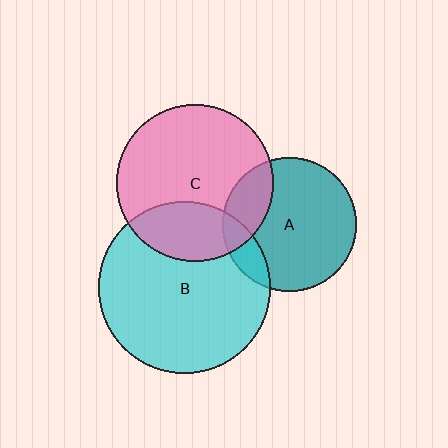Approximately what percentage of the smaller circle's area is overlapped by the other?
Approximately 25%.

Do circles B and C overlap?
Yes.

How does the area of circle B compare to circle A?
Approximately 1.6 times.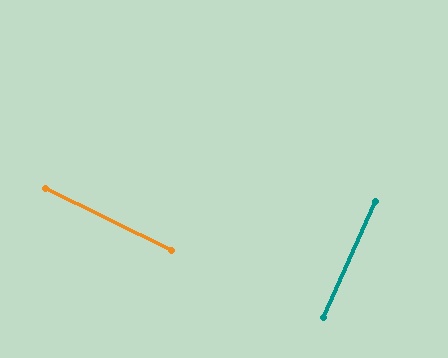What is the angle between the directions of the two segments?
Approximately 88 degrees.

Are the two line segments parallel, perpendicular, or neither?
Perpendicular — they meet at approximately 88°.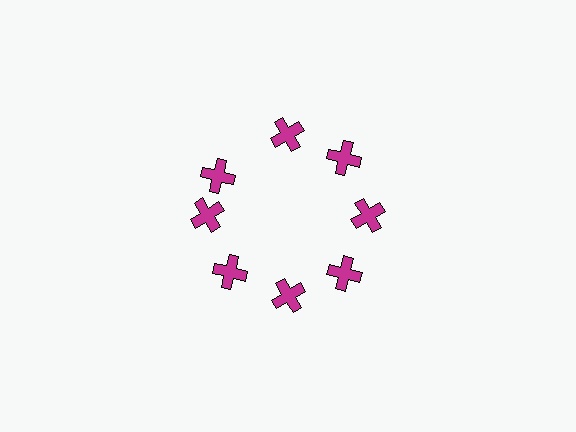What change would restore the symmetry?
The symmetry would be restored by rotating it back into even spacing with its neighbors so that all 8 crosses sit at equal angles and equal distance from the center.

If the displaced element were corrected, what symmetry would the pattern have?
It would have 8-fold rotational symmetry — the pattern would map onto itself every 45 degrees.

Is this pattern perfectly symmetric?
No. The 8 magenta crosses are arranged in a ring, but one element near the 10 o'clock position is rotated out of alignment along the ring, breaking the 8-fold rotational symmetry.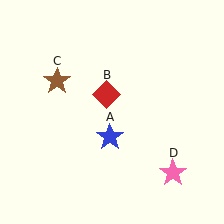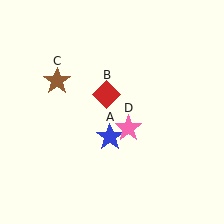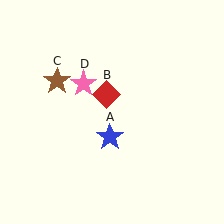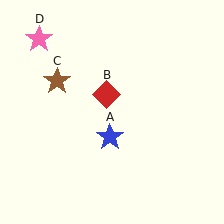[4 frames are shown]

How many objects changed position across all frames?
1 object changed position: pink star (object D).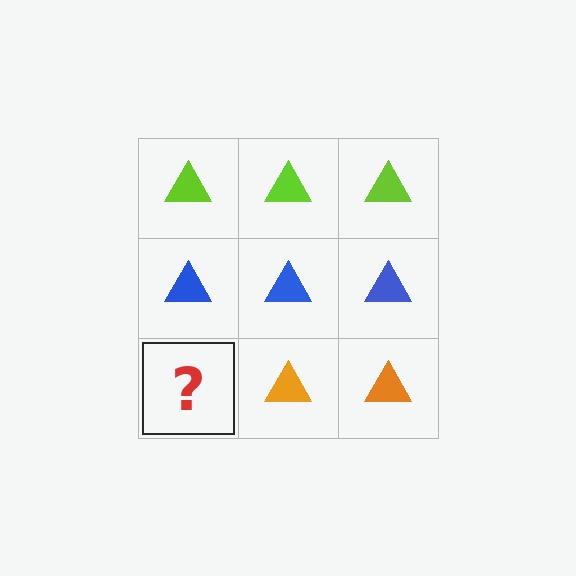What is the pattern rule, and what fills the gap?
The rule is that each row has a consistent color. The gap should be filled with an orange triangle.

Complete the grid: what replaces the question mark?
The question mark should be replaced with an orange triangle.